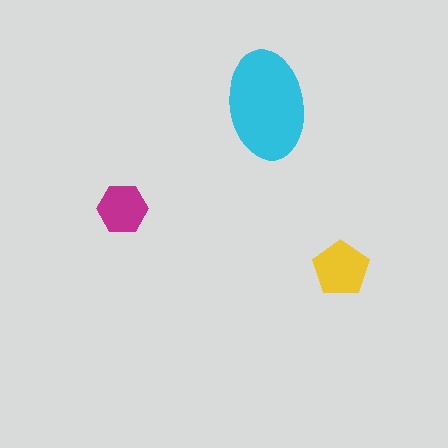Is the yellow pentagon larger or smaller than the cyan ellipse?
Smaller.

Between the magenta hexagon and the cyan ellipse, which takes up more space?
The cyan ellipse.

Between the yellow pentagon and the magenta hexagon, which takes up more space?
The yellow pentagon.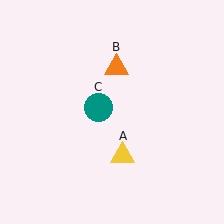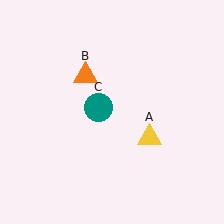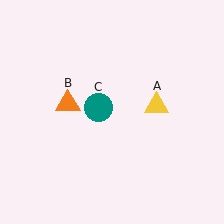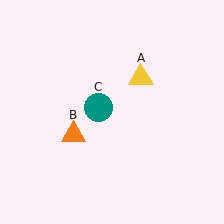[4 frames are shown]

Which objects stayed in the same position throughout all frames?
Teal circle (object C) remained stationary.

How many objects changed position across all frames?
2 objects changed position: yellow triangle (object A), orange triangle (object B).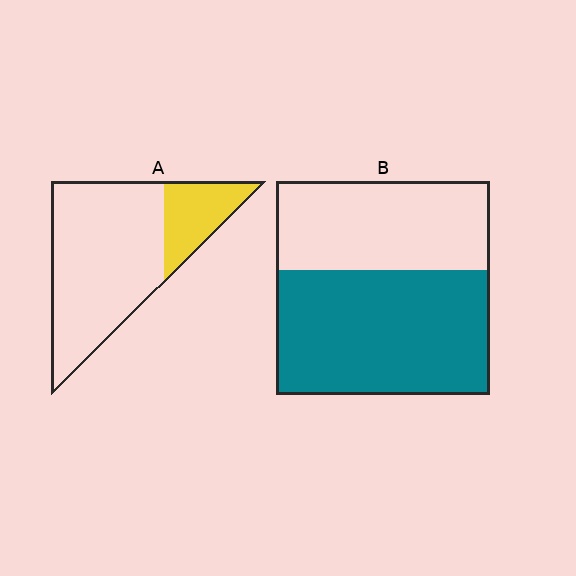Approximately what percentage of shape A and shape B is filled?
A is approximately 25% and B is approximately 60%.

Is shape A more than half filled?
No.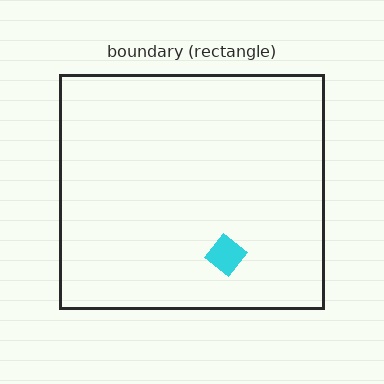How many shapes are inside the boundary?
1 inside, 0 outside.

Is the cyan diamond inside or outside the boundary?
Inside.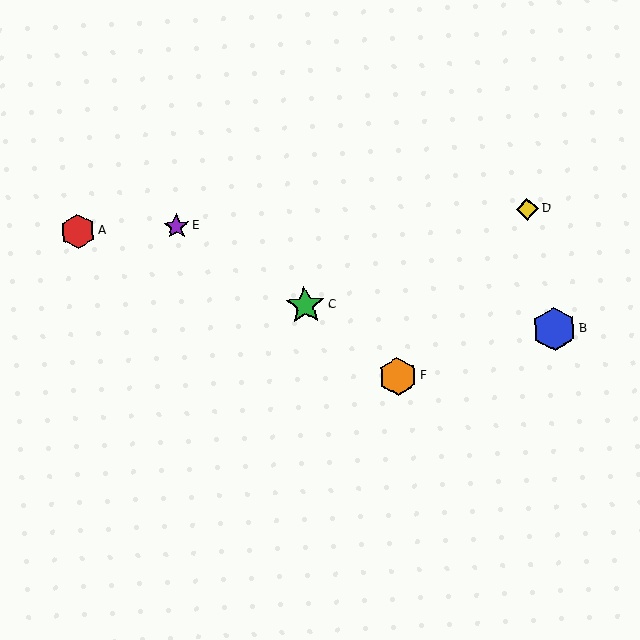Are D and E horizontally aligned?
Yes, both are at y≈209.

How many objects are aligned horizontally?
3 objects (A, D, E) are aligned horizontally.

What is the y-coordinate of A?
Object A is at y≈231.